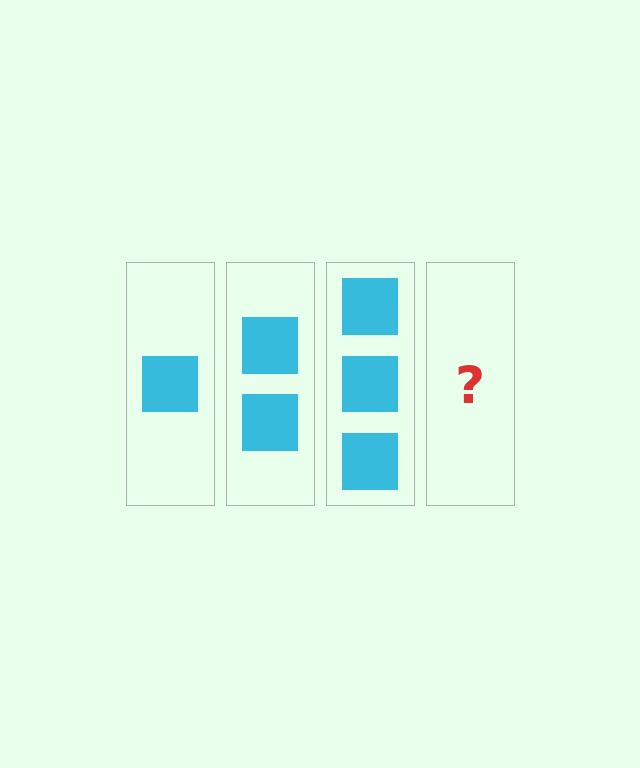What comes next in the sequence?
The next element should be 4 squares.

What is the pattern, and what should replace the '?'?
The pattern is that each step adds one more square. The '?' should be 4 squares.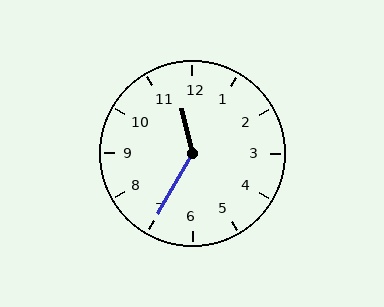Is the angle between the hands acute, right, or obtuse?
It is obtuse.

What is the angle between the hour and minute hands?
Approximately 138 degrees.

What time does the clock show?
11:35.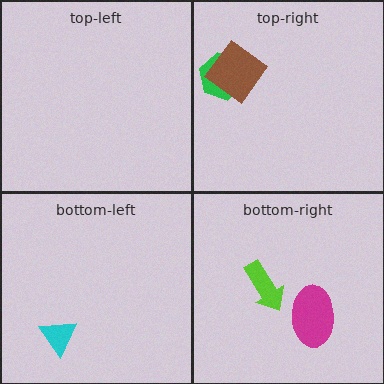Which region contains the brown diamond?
The top-right region.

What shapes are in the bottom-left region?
The cyan triangle.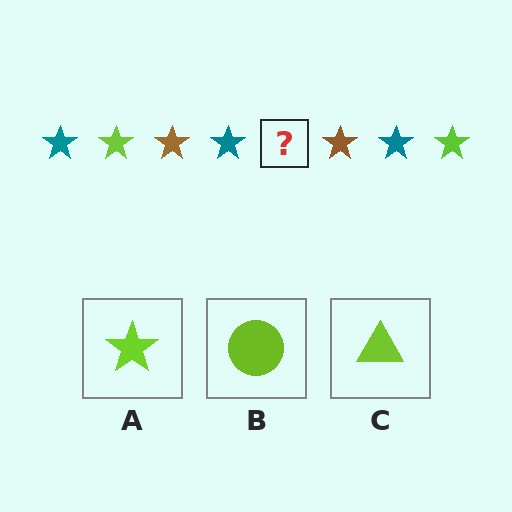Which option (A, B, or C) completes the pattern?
A.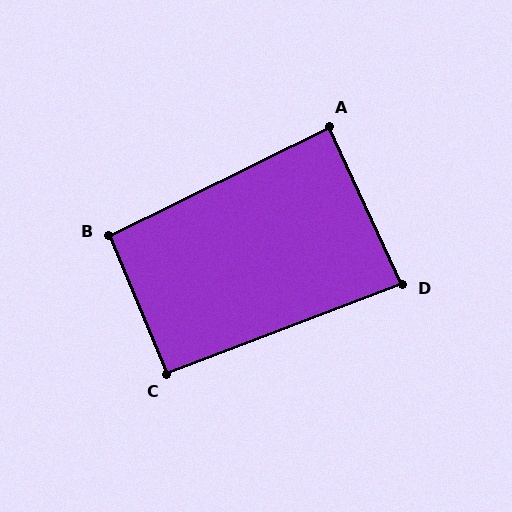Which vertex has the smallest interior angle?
D, at approximately 86 degrees.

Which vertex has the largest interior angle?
B, at approximately 94 degrees.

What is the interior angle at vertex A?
Approximately 88 degrees (approximately right).